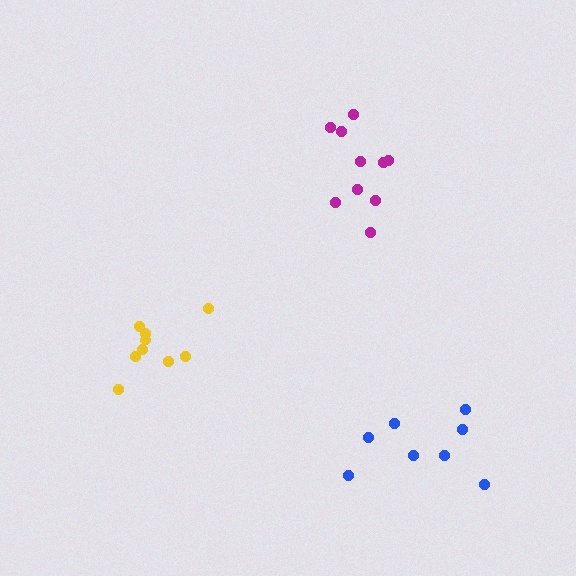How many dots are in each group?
Group 1: 10 dots, Group 2: 9 dots, Group 3: 8 dots (27 total).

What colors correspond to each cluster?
The clusters are colored: magenta, yellow, blue.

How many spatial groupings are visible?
There are 3 spatial groupings.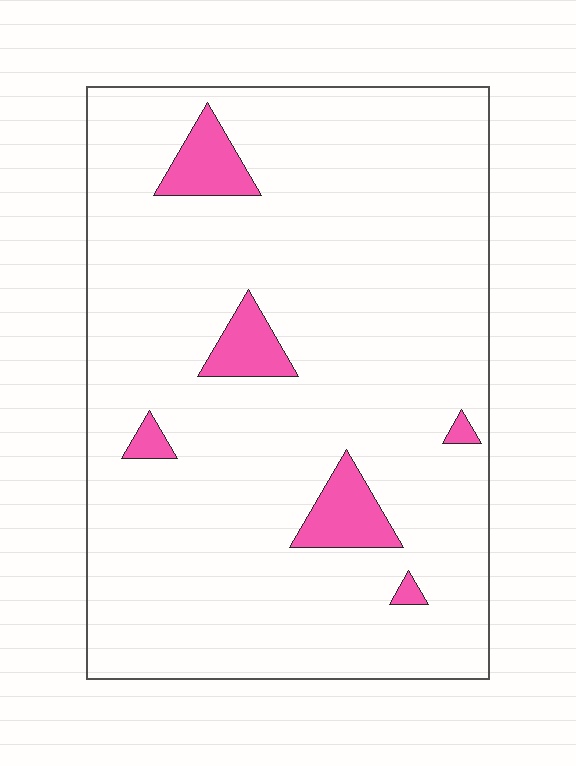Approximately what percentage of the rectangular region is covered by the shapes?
Approximately 10%.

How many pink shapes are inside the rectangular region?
6.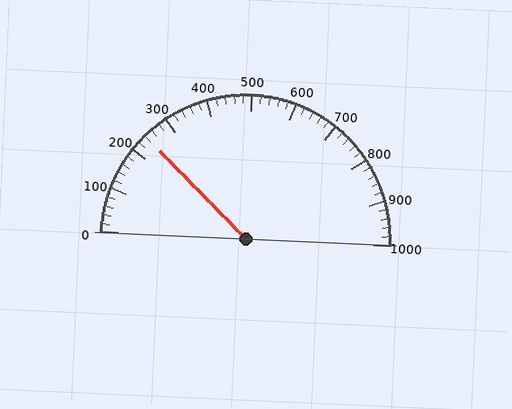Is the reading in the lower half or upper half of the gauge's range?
The reading is in the lower half of the range (0 to 1000).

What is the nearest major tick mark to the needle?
The nearest major tick mark is 200.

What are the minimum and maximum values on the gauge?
The gauge ranges from 0 to 1000.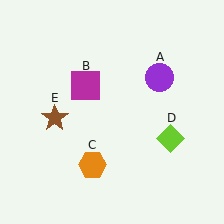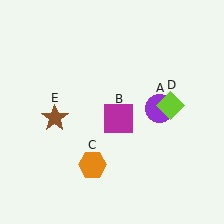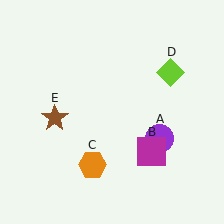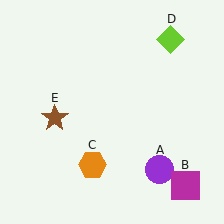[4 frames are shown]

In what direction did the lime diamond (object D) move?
The lime diamond (object D) moved up.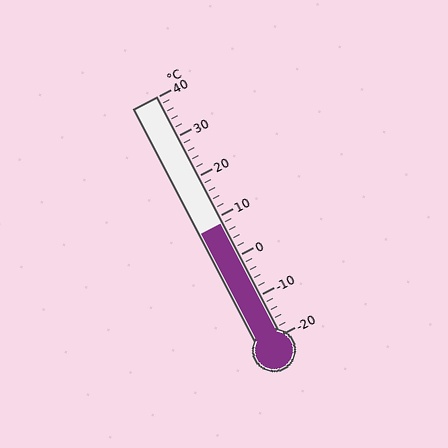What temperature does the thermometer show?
The thermometer shows approximately 8°C.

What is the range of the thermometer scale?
The thermometer scale ranges from -20°C to 40°C.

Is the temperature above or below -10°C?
The temperature is above -10°C.